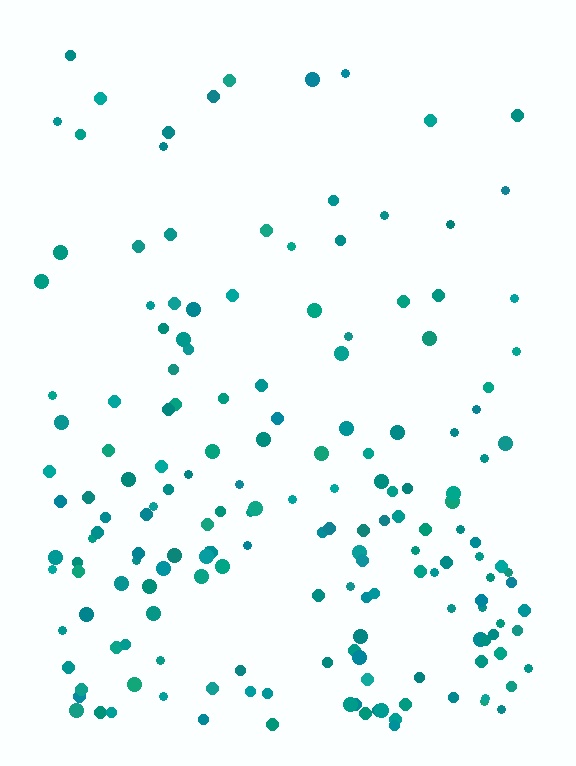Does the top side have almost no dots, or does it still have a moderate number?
Still a moderate number, just noticeably fewer than the bottom.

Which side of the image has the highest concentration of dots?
The bottom.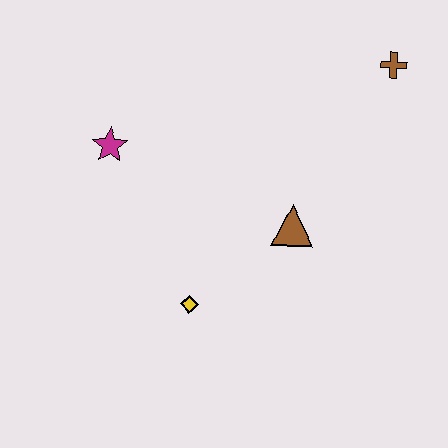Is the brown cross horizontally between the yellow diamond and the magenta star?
No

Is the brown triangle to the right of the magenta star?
Yes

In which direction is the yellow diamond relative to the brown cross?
The yellow diamond is below the brown cross.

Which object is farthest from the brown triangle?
The magenta star is farthest from the brown triangle.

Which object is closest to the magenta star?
The yellow diamond is closest to the magenta star.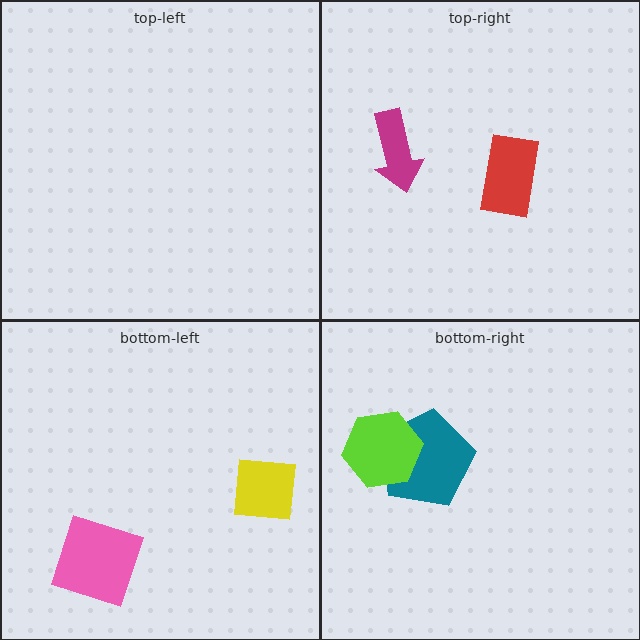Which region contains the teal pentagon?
The bottom-right region.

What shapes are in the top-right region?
The magenta arrow, the red rectangle.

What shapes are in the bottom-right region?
The teal pentagon, the lime hexagon.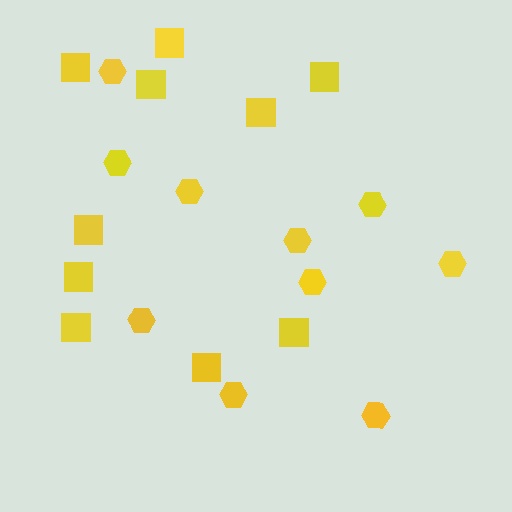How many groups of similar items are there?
There are 2 groups: one group of hexagons (10) and one group of squares (10).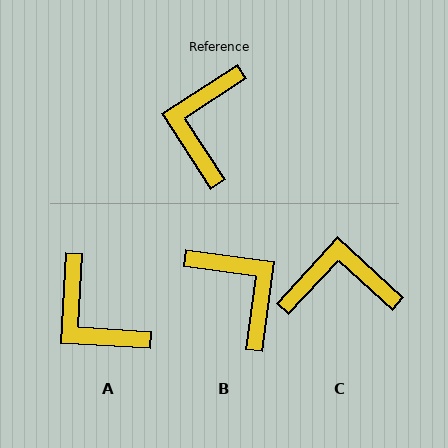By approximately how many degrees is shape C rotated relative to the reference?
Approximately 76 degrees clockwise.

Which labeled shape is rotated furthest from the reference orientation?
B, about 131 degrees away.